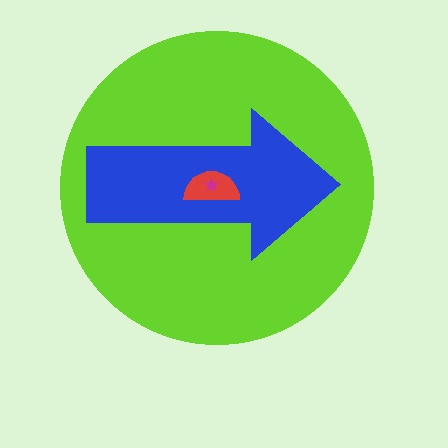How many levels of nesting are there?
4.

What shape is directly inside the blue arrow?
The red semicircle.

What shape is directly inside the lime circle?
The blue arrow.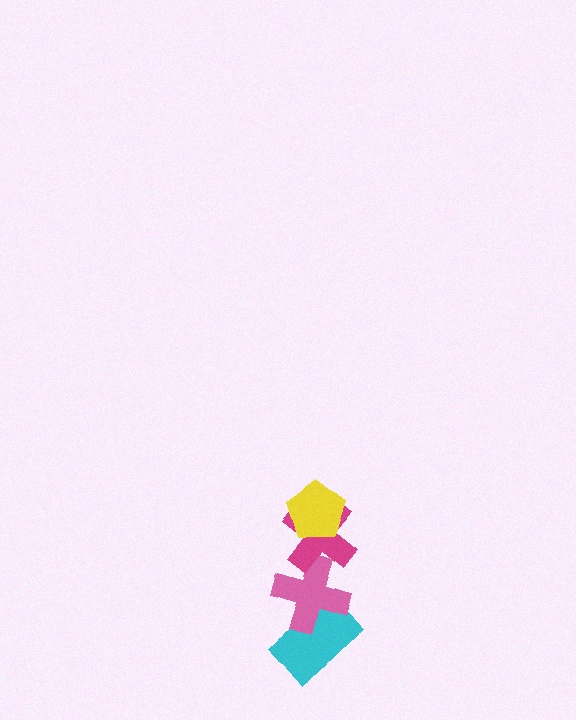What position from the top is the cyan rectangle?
The cyan rectangle is 4th from the top.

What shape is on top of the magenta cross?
The yellow pentagon is on top of the magenta cross.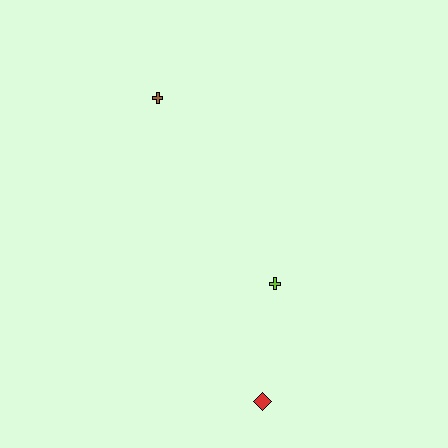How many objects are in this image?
There are 3 objects.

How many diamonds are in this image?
There is 1 diamond.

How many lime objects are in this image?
There is 1 lime object.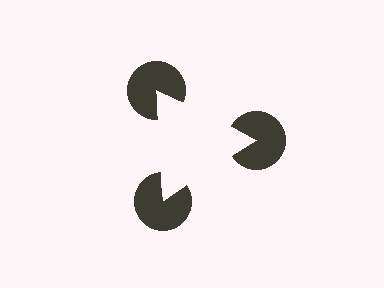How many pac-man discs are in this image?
There are 3 — one at each vertex of the illusory triangle.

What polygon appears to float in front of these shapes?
An illusory triangle — its edges are inferred from the aligned wedge cuts in the pac-man discs, not physically drawn.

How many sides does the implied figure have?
3 sides.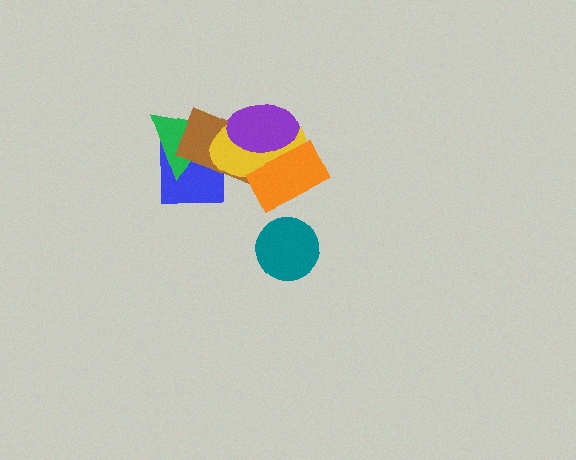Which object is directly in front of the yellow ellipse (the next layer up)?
The orange rectangle is directly in front of the yellow ellipse.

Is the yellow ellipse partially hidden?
Yes, it is partially covered by another shape.